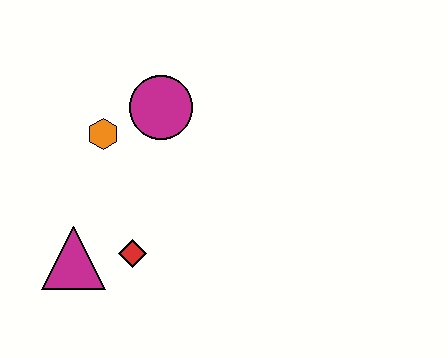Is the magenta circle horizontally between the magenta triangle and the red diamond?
No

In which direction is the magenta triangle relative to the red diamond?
The magenta triangle is to the left of the red diamond.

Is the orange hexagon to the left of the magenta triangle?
No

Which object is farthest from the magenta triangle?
The magenta circle is farthest from the magenta triangle.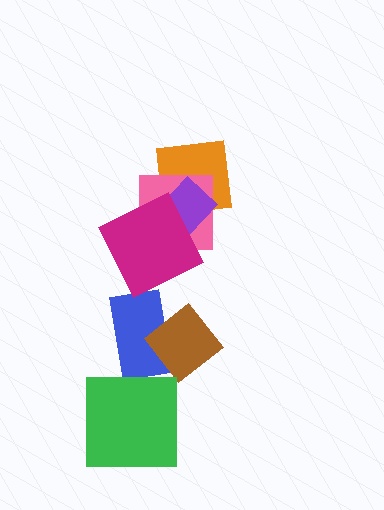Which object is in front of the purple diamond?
The magenta square is in front of the purple diamond.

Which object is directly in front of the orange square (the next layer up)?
The pink square is directly in front of the orange square.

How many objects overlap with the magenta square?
2 objects overlap with the magenta square.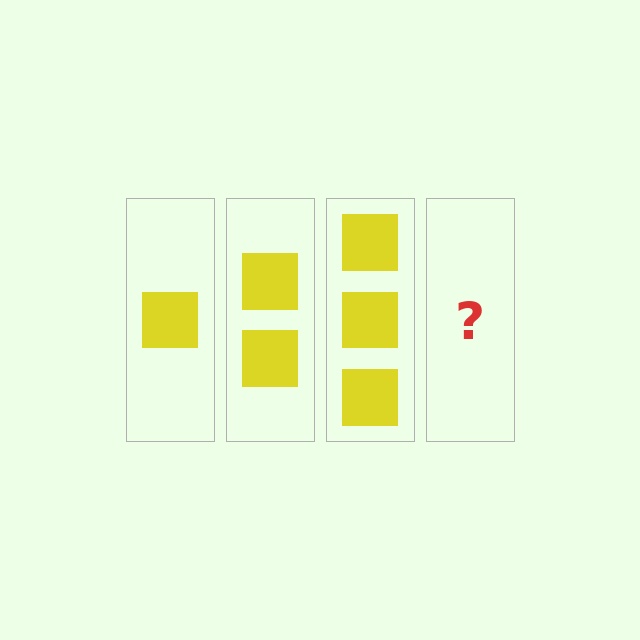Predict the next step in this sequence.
The next step is 4 squares.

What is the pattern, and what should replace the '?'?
The pattern is that each step adds one more square. The '?' should be 4 squares.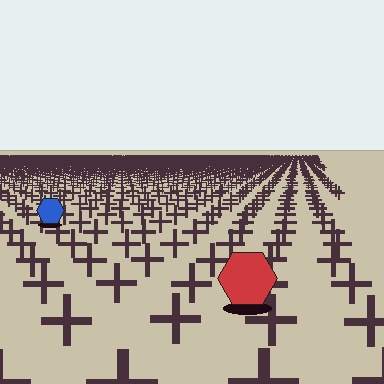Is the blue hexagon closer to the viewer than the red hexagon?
No. The red hexagon is closer — you can tell from the texture gradient: the ground texture is coarser near it.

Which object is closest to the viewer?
The red hexagon is closest. The texture marks near it are larger and more spread out.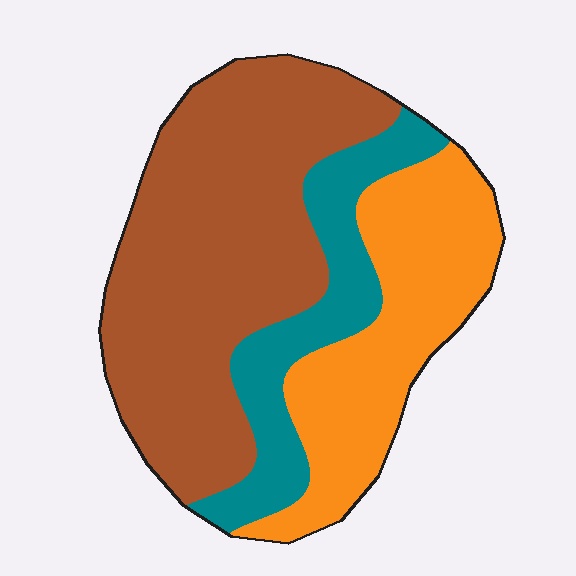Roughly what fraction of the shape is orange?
Orange takes up between a quarter and a half of the shape.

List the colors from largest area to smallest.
From largest to smallest: brown, orange, teal.